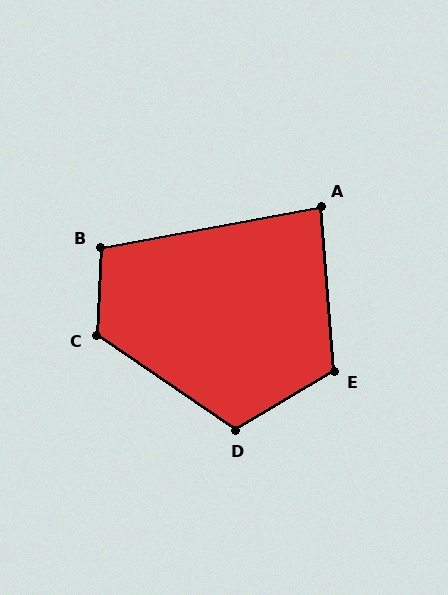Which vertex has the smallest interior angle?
A, at approximately 84 degrees.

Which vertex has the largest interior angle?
C, at approximately 121 degrees.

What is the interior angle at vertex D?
Approximately 115 degrees (obtuse).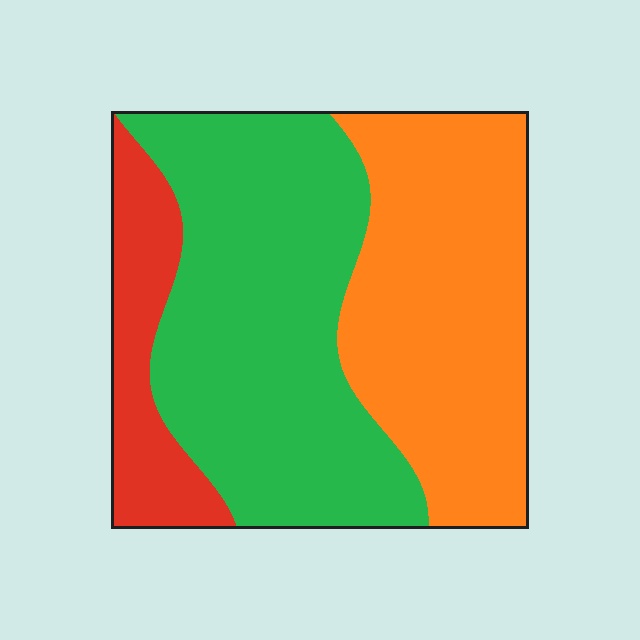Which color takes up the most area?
Green, at roughly 45%.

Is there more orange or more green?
Green.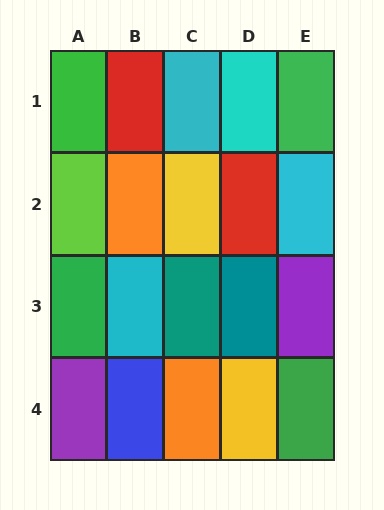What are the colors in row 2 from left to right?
Lime, orange, yellow, red, cyan.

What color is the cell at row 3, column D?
Teal.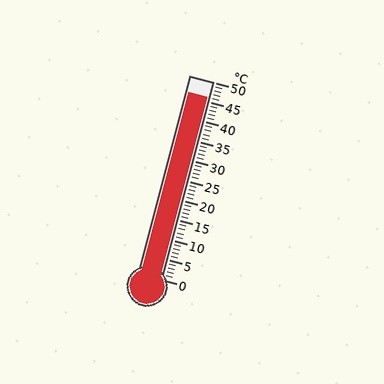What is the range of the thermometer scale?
The thermometer scale ranges from 0°C to 50°C.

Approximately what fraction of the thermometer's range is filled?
The thermometer is filled to approximately 90% of its range.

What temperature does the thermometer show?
The thermometer shows approximately 46°C.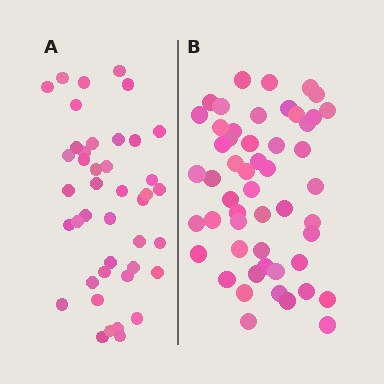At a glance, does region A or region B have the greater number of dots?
Region B (the right region) has more dots.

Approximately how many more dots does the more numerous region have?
Region B has roughly 10 or so more dots than region A.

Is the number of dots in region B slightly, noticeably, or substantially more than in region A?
Region B has only slightly more — the two regions are fairly close. The ratio is roughly 1.2 to 1.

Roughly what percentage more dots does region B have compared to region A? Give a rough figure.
About 25% more.